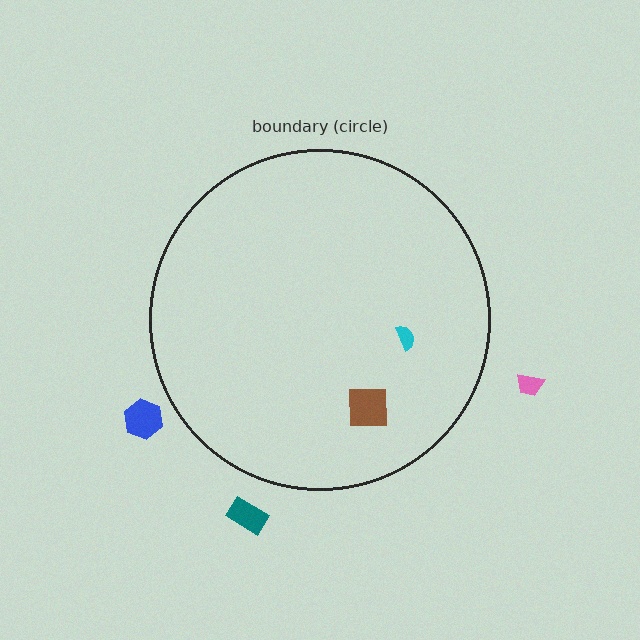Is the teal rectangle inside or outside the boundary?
Outside.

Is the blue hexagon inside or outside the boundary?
Outside.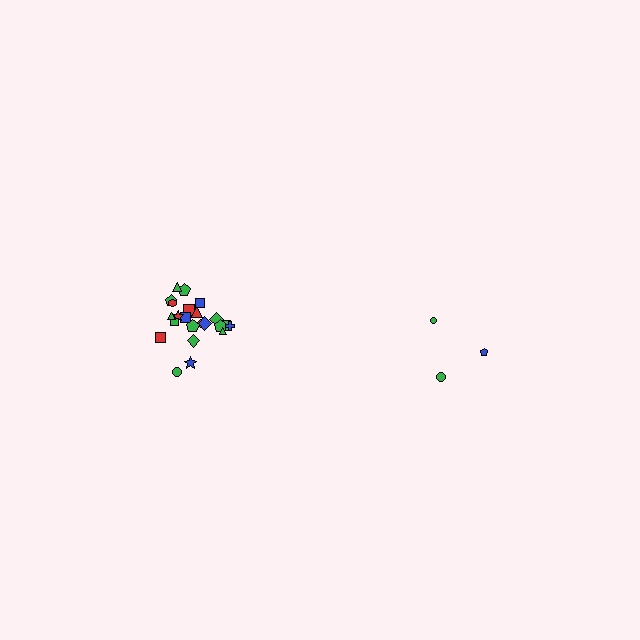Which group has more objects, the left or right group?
The left group.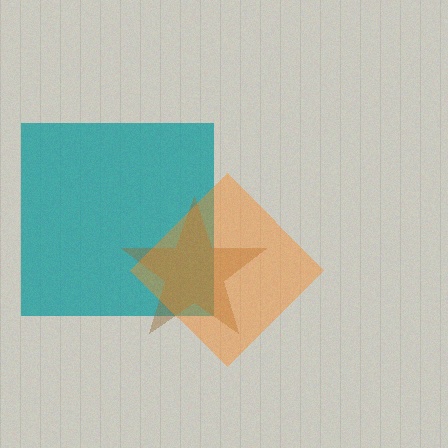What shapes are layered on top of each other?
The layered shapes are: a teal square, a brown star, an orange diamond.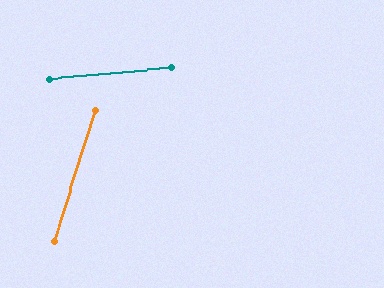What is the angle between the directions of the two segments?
Approximately 68 degrees.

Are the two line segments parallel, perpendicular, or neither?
Neither parallel nor perpendicular — they differ by about 68°.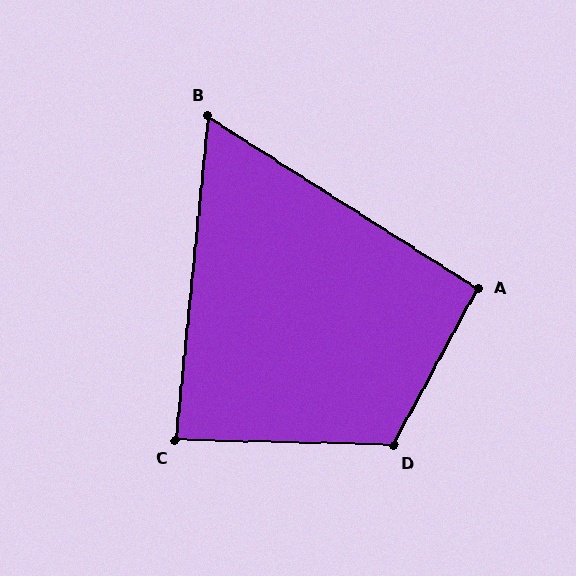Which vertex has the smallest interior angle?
B, at approximately 63 degrees.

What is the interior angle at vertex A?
Approximately 94 degrees (approximately right).